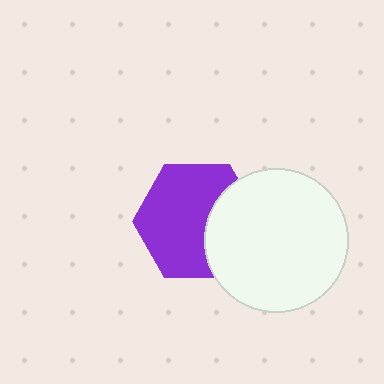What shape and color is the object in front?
The object in front is a white circle.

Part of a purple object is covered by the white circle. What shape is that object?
It is a hexagon.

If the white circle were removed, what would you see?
You would see the complete purple hexagon.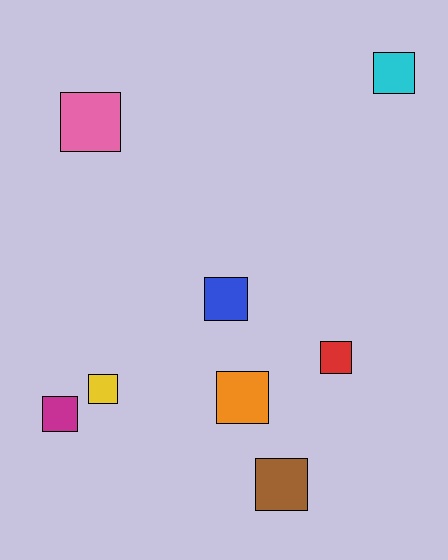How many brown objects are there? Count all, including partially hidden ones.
There is 1 brown object.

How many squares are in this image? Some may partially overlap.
There are 8 squares.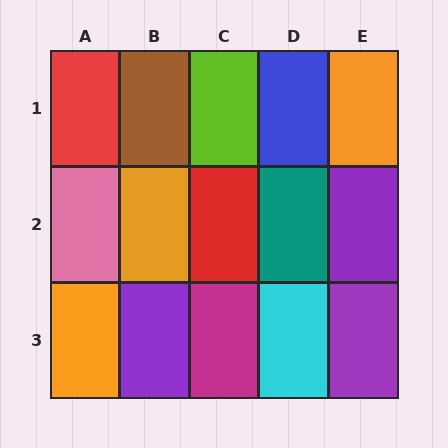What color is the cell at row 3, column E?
Purple.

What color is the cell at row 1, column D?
Blue.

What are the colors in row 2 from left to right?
Pink, orange, red, teal, purple.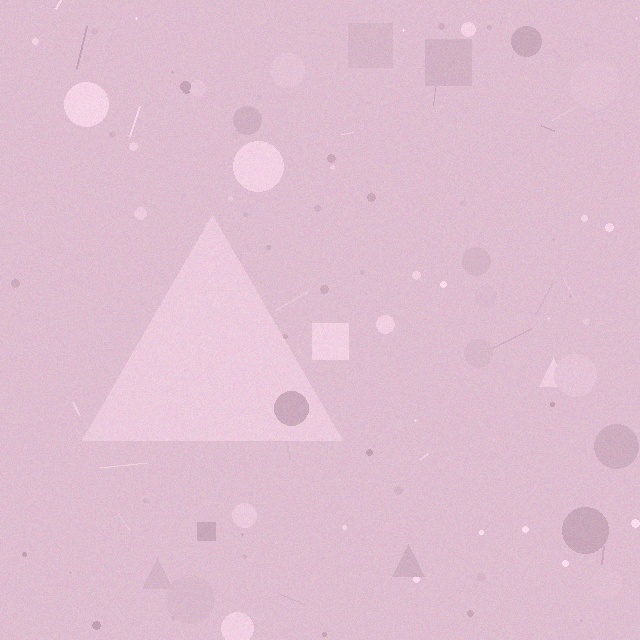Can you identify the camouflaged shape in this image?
The camouflaged shape is a triangle.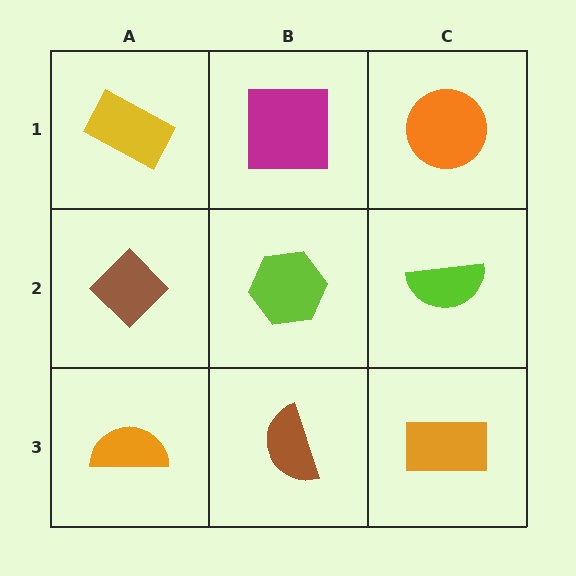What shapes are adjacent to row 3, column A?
A brown diamond (row 2, column A), a brown semicircle (row 3, column B).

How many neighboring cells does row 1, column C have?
2.